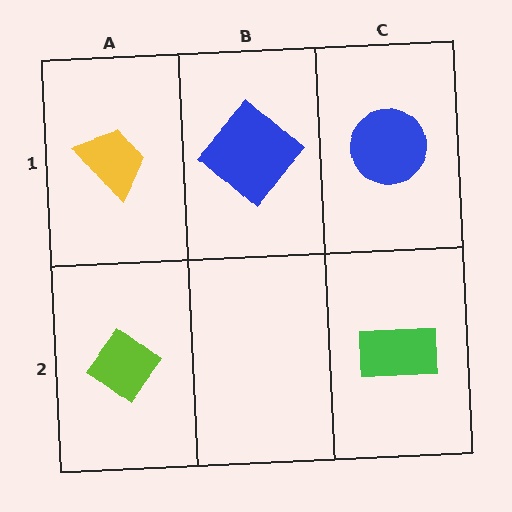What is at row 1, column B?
A blue diamond.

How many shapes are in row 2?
2 shapes.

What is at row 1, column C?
A blue circle.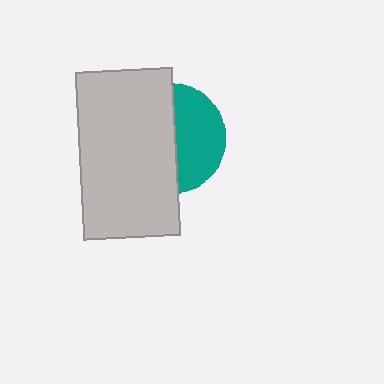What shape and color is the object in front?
The object in front is a light gray rectangle.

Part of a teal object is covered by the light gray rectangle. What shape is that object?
It is a circle.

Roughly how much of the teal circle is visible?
A small part of it is visible (roughly 44%).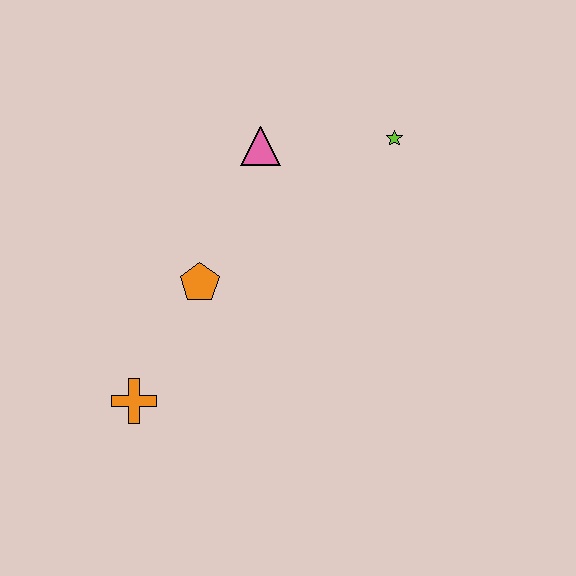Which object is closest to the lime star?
The pink triangle is closest to the lime star.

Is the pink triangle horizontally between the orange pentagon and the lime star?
Yes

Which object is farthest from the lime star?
The orange cross is farthest from the lime star.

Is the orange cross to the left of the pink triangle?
Yes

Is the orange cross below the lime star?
Yes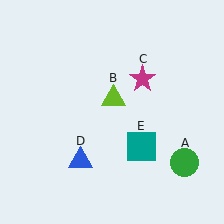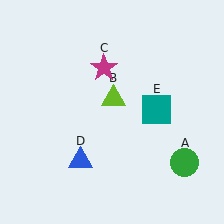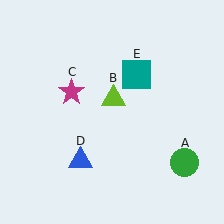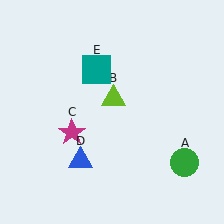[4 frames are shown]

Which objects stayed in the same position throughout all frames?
Green circle (object A) and lime triangle (object B) and blue triangle (object D) remained stationary.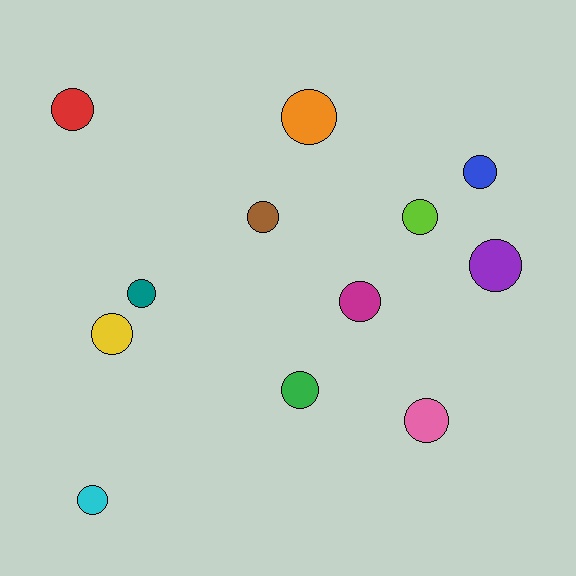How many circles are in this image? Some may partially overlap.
There are 12 circles.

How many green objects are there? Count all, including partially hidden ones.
There is 1 green object.